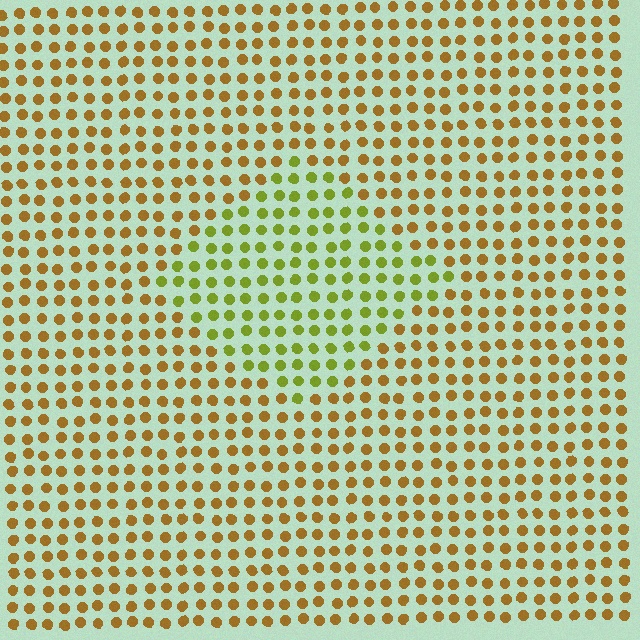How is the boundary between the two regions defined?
The boundary is defined purely by a slight shift in hue (about 41 degrees). Spacing, size, and orientation are identical on both sides.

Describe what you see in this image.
The image is filled with small brown elements in a uniform arrangement. A diamond-shaped region is visible where the elements are tinted to a slightly different hue, forming a subtle color boundary.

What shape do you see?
I see a diamond.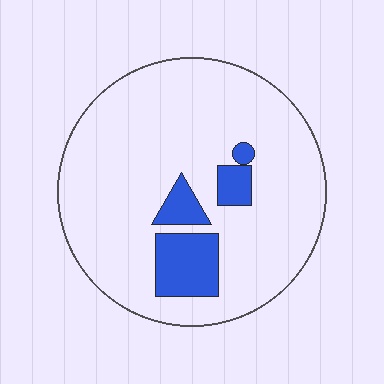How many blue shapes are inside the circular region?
4.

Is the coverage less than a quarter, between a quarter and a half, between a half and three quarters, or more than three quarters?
Less than a quarter.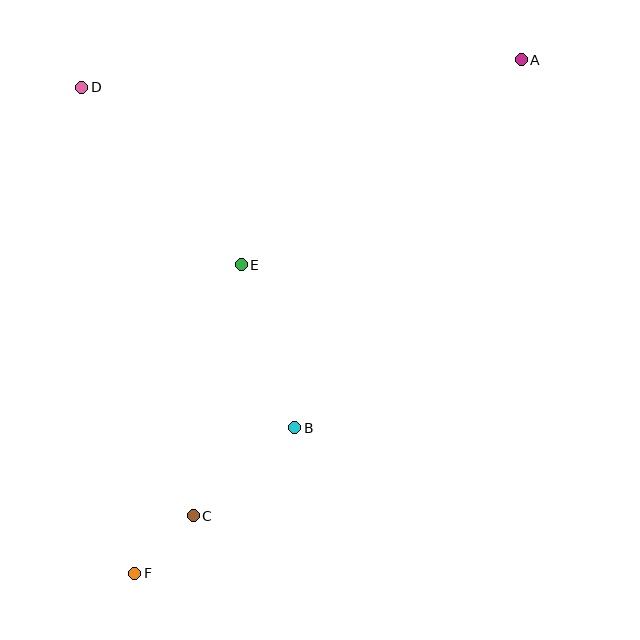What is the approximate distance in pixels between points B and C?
The distance between B and C is approximately 134 pixels.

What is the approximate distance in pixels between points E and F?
The distance between E and F is approximately 326 pixels.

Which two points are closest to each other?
Points C and F are closest to each other.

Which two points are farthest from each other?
Points A and F are farthest from each other.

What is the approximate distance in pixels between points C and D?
The distance between C and D is approximately 442 pixels.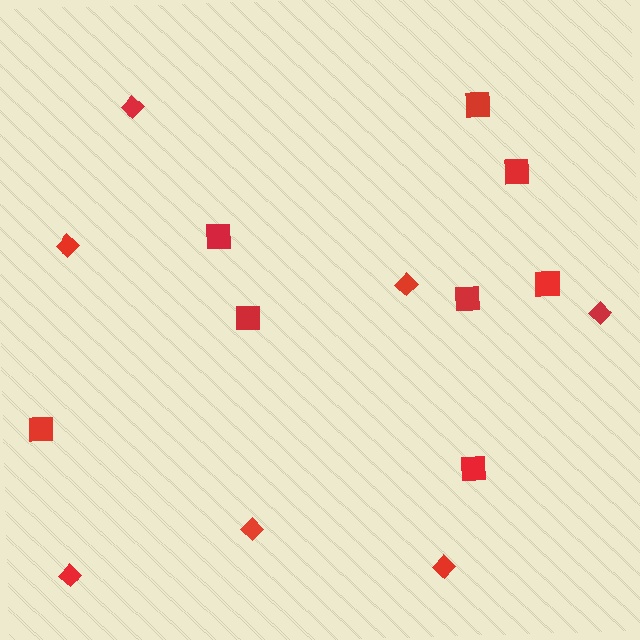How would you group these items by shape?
There are 2 groups: one group of diamonds (7) and one group of squares (8).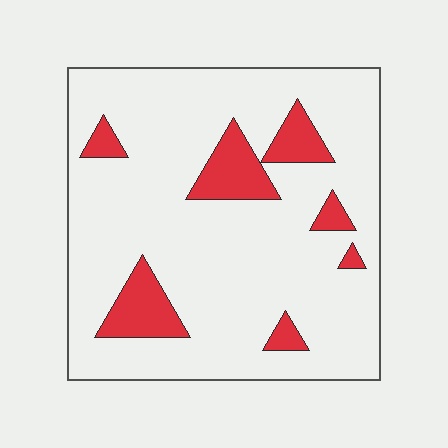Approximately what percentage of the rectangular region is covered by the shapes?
Approximately 15%.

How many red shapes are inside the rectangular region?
7.